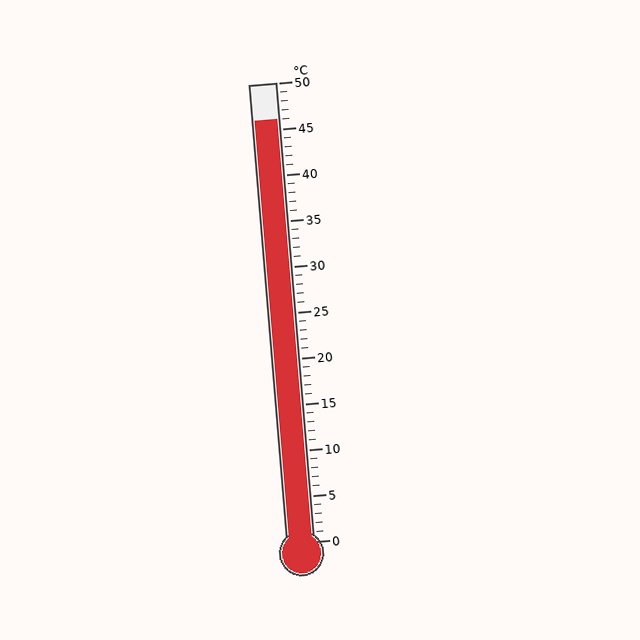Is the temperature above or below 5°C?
The temperature is above 5°C.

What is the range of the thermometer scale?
The thermometer scale ranges from 0°C to 50°C.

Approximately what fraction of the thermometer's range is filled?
The thermometer is filled to approximately 90% of its range.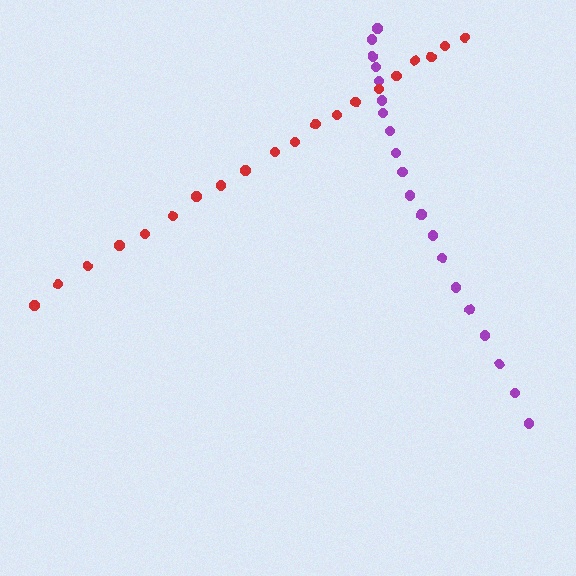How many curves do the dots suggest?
There are 2 distinct paths.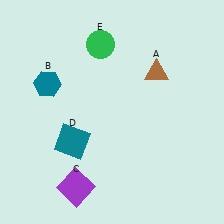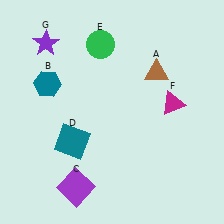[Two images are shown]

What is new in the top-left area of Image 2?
A purple star (G) was added in the top-left area of Image 2.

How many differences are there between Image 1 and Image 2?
There are 2 differences between the two images.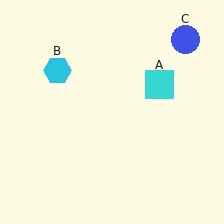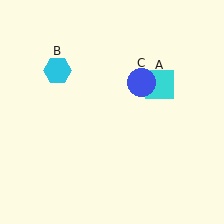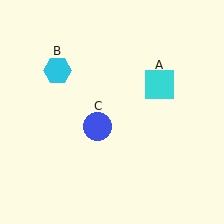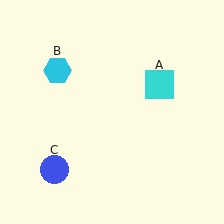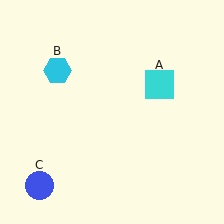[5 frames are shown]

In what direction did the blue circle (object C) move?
The blue circle (object C) moved down and to the left.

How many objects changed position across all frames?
1 object changed position: blue circle (object C).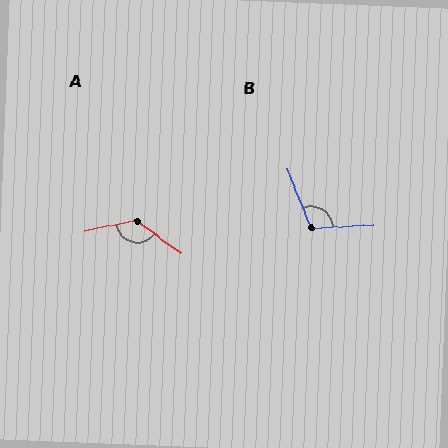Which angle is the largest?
A, at approximately 133 degrees.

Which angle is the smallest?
B, at approximately 108 degrees.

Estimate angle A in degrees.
Approximately 133 degrees.